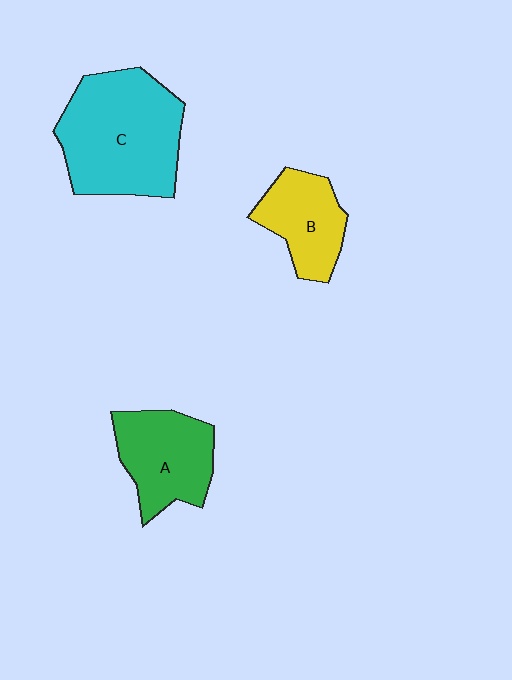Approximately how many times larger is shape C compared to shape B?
Approximately 1.9 times.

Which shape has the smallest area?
Shape B (yellow).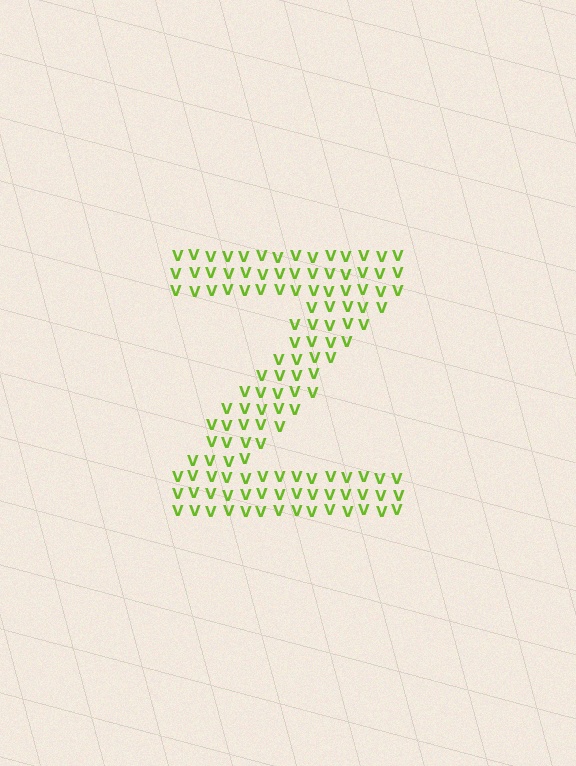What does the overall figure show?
The overall figure shows the letter Z.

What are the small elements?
The small elements are letter V's.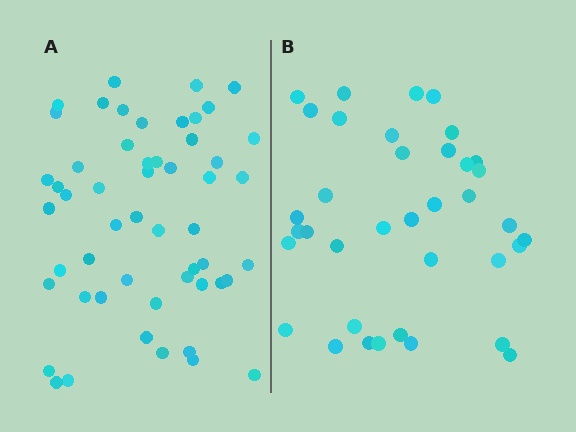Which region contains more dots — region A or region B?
Region A (the left region) has more dots.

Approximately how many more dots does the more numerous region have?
Region A has approximately 15 more dots than region B.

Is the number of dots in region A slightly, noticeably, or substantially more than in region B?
Region A has noticeably more, but not dramatically so. The ratio is roughly 1.4 to 1.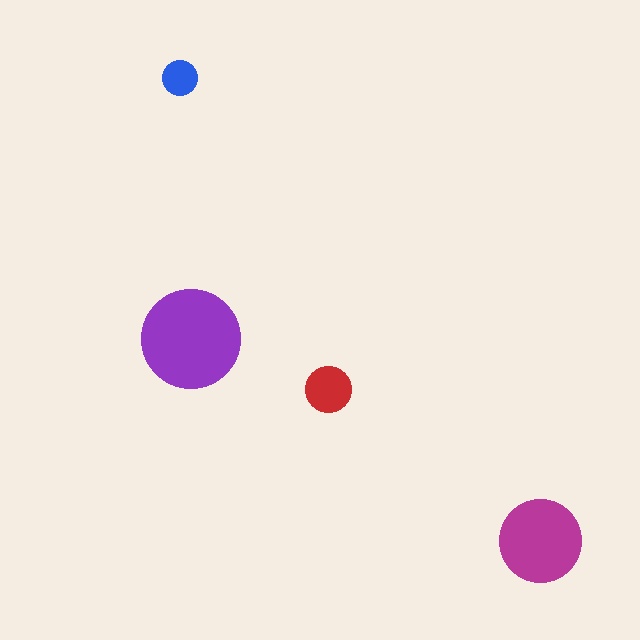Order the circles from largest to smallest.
the purple one, the magenta one, the red one, the blue one.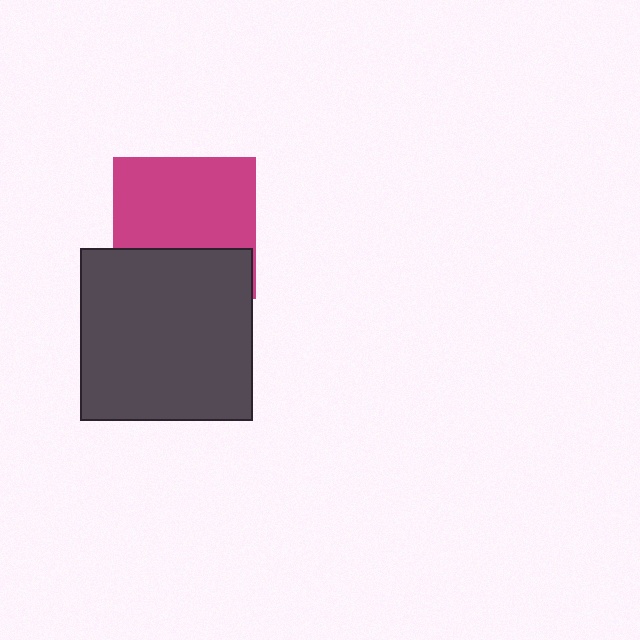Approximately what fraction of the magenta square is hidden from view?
Roughly 36% of the magenta square is hidden behind the dark gray square.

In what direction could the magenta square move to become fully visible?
The magenta square could move up. That would shift it out from behind the dark gray square entirely.